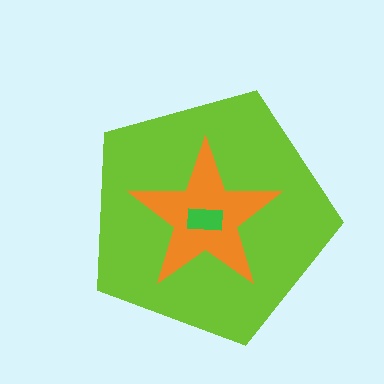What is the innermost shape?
The green rectangle.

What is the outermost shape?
The lime pentagon.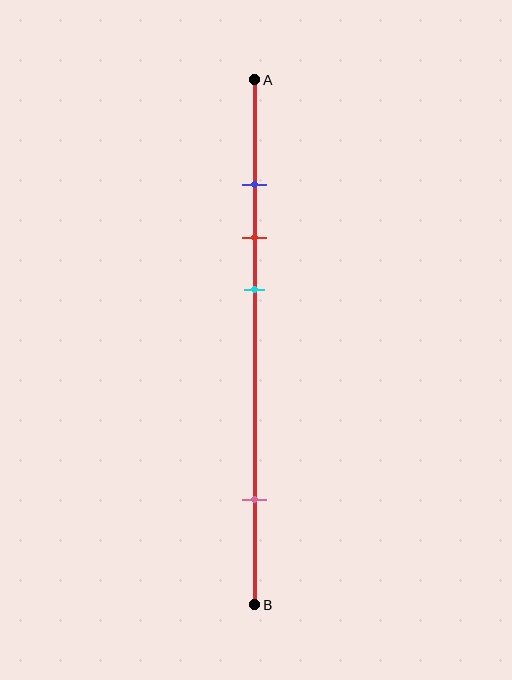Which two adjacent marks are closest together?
The blue and red marks are the closest adjacent pair.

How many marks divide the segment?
There are 4 marks dividing the segment.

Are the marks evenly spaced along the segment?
No, the marks are not evenly spaced.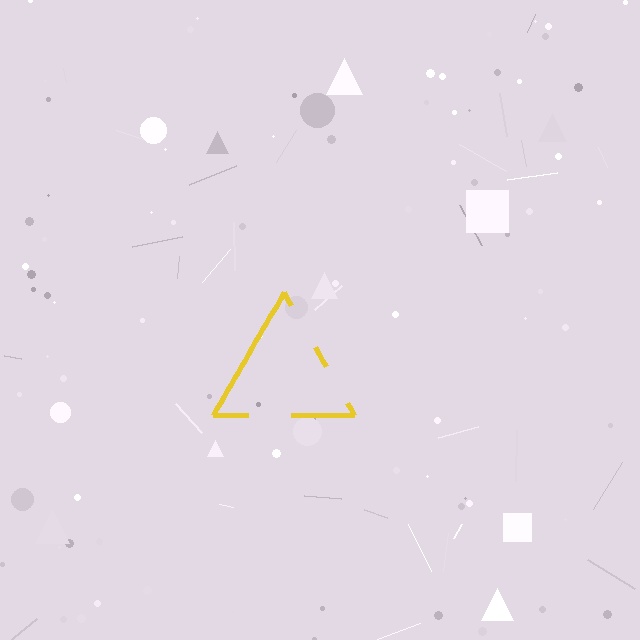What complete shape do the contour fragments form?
The contour fragments form a triangle.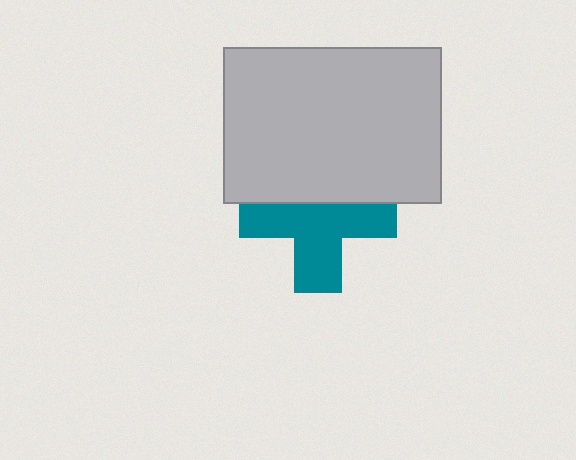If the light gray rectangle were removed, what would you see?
You would see the complete teal cross.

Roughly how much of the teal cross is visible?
About half of it is visible (roughly 63%).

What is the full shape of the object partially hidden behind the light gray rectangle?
The partially hidden object is a teal cross.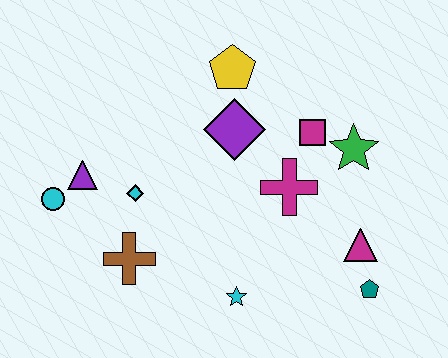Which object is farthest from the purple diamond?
The teal pentagon is farthest from the purple diamond.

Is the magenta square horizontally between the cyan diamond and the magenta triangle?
Yes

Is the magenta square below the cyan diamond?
No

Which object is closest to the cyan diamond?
The purple triangle is closest to the cyan diamond.